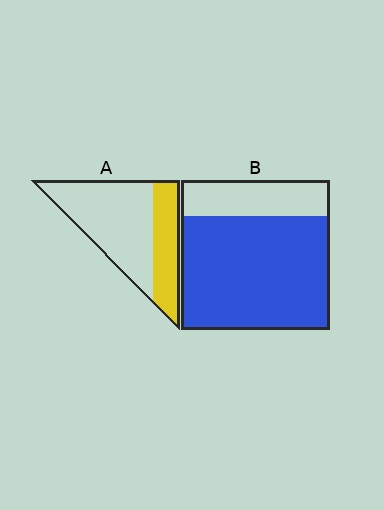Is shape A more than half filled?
No.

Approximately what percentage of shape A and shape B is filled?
A is approximately 35% and B is approximately 75%.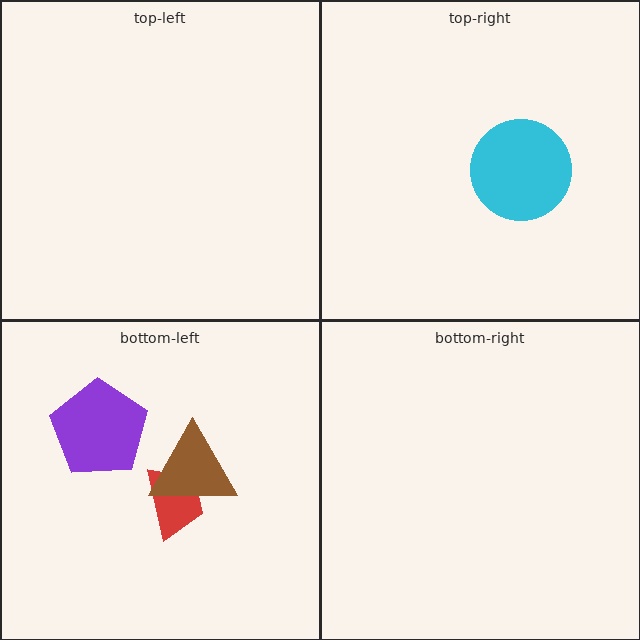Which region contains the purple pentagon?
The bottom-left region.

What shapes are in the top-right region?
The cyan circle.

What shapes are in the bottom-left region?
The red trapezoid, the brown triangle, the purple pentagon.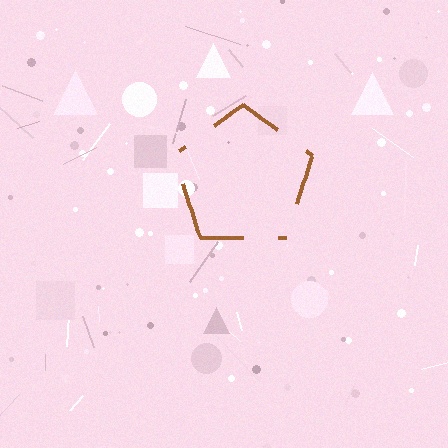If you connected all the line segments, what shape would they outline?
They would outline a pentagon.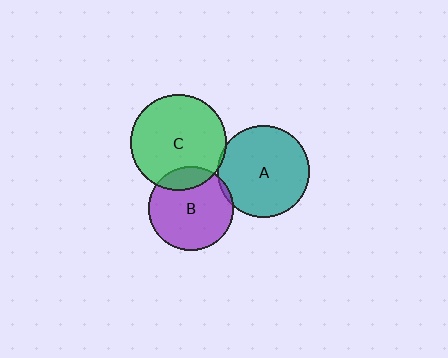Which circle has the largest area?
Circle C (green).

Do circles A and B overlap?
Yes.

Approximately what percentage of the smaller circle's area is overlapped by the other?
Approximately 5%.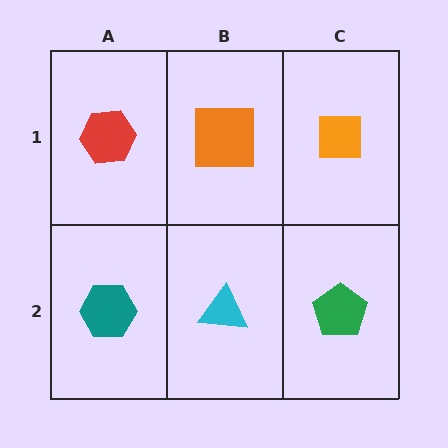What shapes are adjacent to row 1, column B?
A cyan triangle (row 2, column B), a red hexagon (row 1, column A), an orange square (row 1, column C).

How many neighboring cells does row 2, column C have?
2.